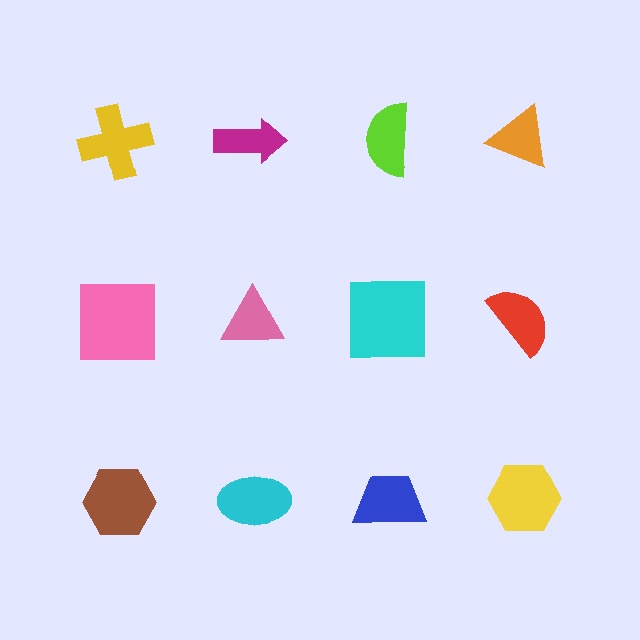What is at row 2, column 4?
A red semicircle.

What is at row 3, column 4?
A yellow hexagon.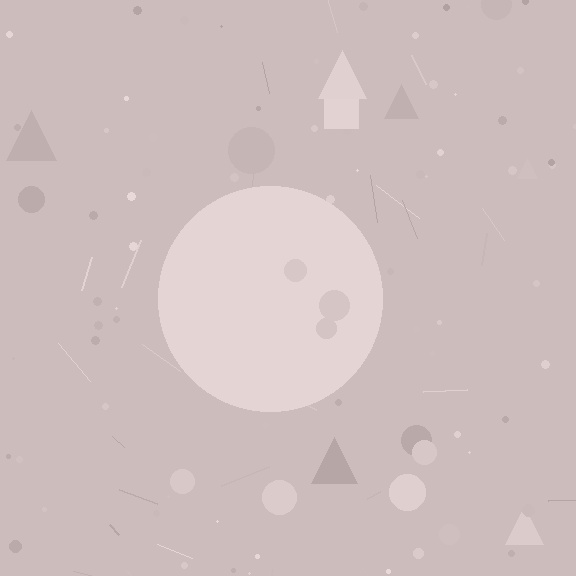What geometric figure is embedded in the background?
A circle is embedded in the background.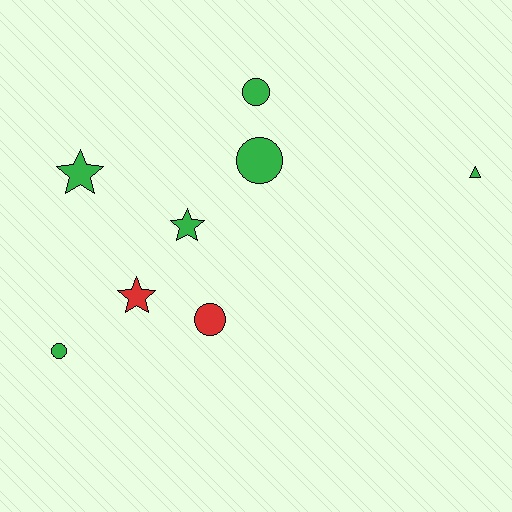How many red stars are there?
There is 1 red star.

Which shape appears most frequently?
Circle, with 4 objects.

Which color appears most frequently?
Green, with 6 objects.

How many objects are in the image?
There are 8 objects.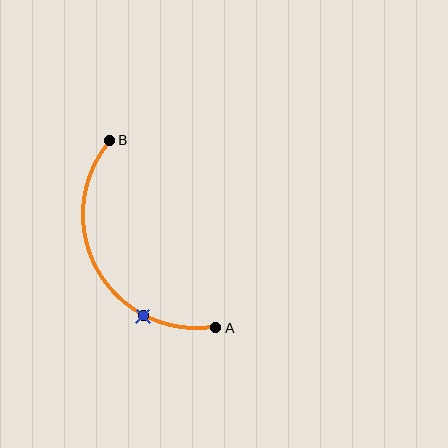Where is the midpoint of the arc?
The arc midpoint is the point on the curve farthest from the straight line joining A and B. It sits to the left of that line.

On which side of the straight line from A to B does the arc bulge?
The arc bulges to the left of the straight line connecting A and B.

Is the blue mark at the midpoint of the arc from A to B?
No. The blue mark lies on the arc but is closer to endpoint A. The arc midpoint would be at the point on the curve equidistant along the arc from both A and B.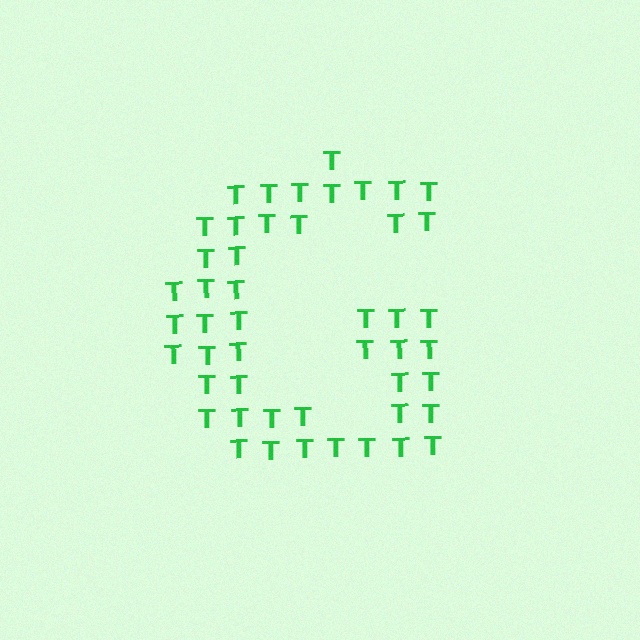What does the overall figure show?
The overall figure shows the letter G.